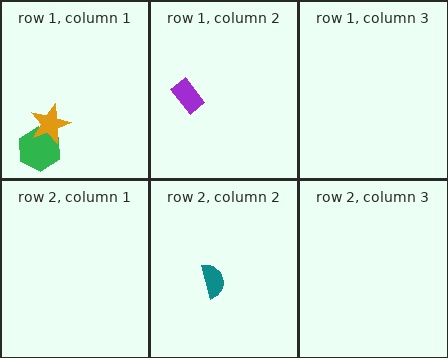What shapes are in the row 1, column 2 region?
The purple rectangle.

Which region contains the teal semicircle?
The row 2, column 2 region.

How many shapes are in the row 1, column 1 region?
2.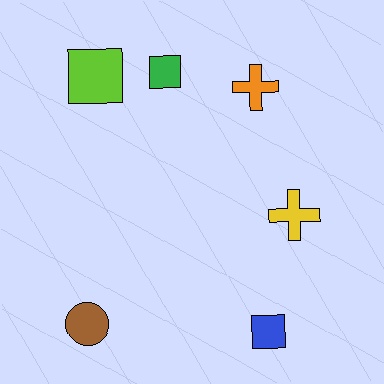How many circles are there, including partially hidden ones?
There is 1 circle.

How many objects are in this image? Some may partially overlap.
There are 6 objects.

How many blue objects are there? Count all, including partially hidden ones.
There is 1 blue object.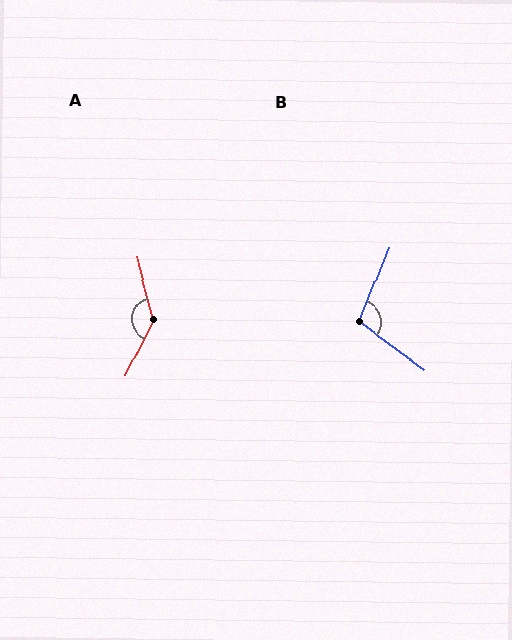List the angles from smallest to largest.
B (104°), A (139°).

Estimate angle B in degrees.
Approximately 104 degrees.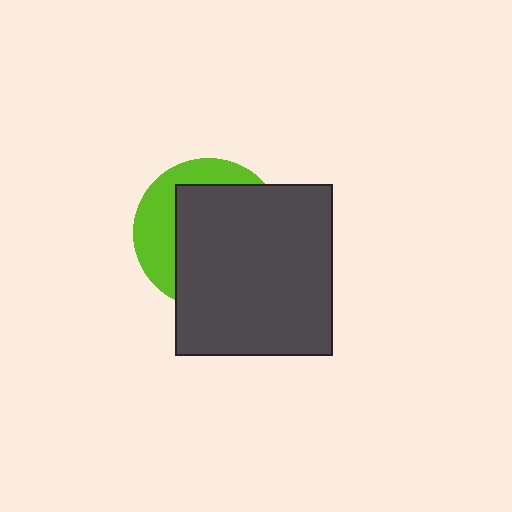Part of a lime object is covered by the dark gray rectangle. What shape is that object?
It is a circle.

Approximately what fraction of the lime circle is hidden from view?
Roughly 67% of the lime circle is hidden behind the dark gray rectangle.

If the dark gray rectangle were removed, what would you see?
You would see the complete lime circle.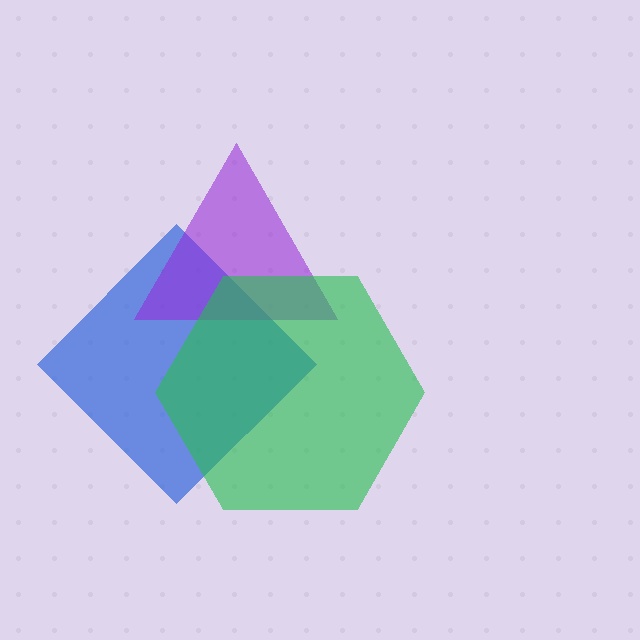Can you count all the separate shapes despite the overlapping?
Yes, there are 3 separate shapes.